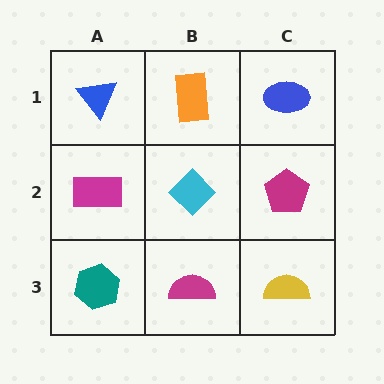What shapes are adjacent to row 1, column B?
A cyan diamond (row 2, column B), a blue triangle (row 1, column A), a blue ellipse (row 1, column C).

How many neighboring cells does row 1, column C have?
2.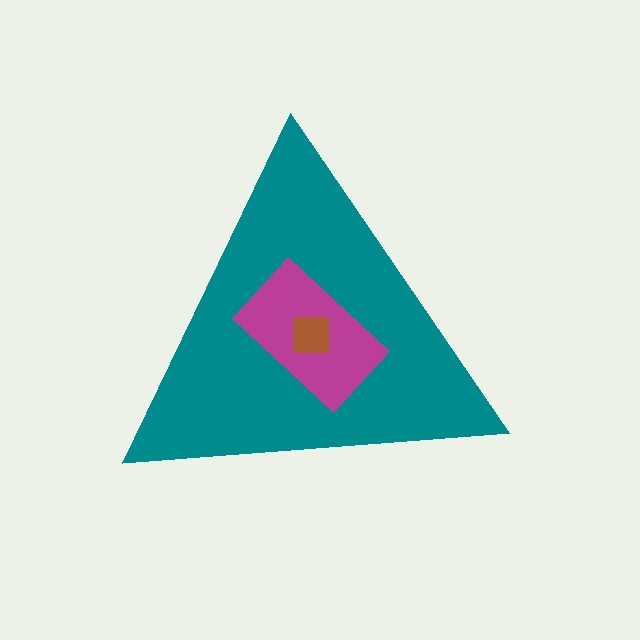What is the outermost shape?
The teal triangle.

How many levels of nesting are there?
3.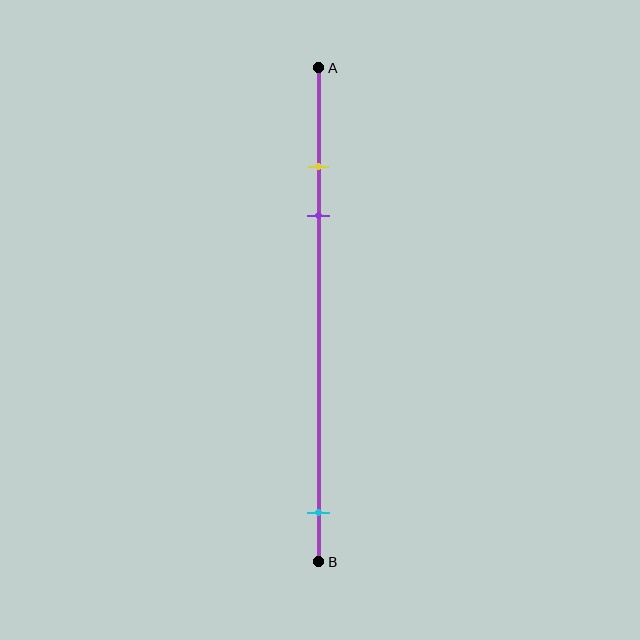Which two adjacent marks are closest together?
The yellow and purple marks are the closest adjacent pair.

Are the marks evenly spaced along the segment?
No, the marks are not evenly spaced.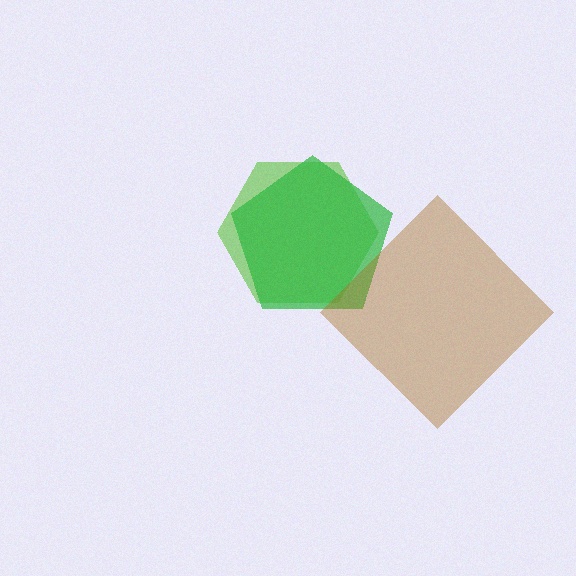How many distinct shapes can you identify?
There are 3 distinct shapes: a lime hexagon, a green pentagon, a brown diamond.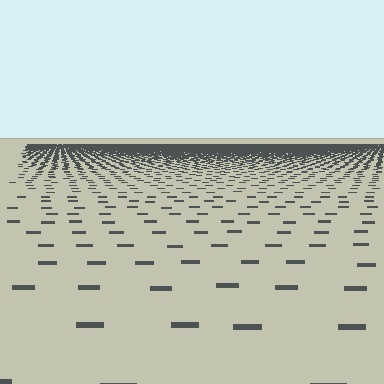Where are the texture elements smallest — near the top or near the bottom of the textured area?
Near the top.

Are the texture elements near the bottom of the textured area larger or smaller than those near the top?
Larger. Near the bottom, elements are closer to the viewer and appear at a bigger on-screen size.